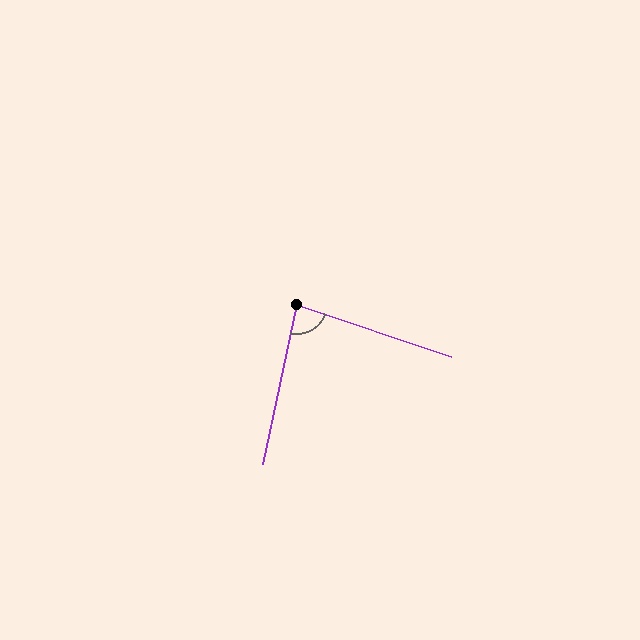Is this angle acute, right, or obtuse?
It is acute.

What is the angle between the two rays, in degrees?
Approximately 83 degrees.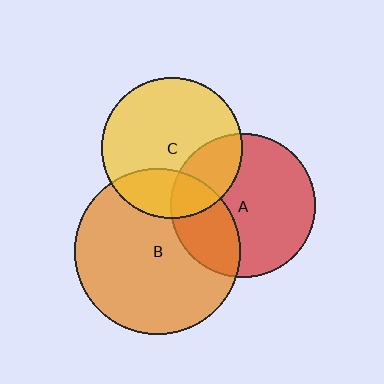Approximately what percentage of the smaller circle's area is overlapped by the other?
Approximately 25%.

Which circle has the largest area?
Circle B (orange).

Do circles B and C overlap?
Yes.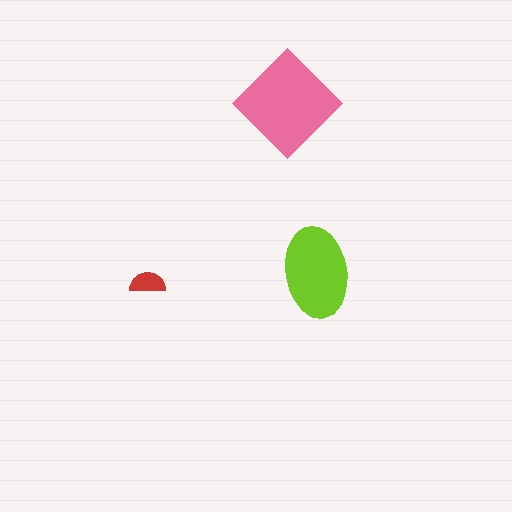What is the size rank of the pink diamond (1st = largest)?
1st.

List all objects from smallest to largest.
The red semicircle, the lime ellipse, the pink diamond.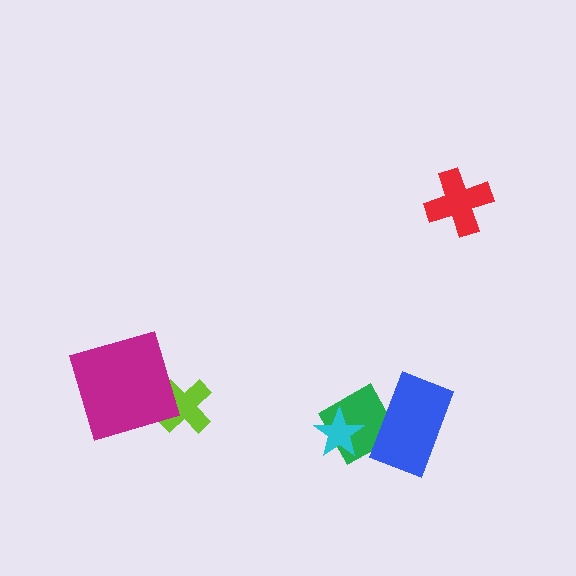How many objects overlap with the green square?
2 objects overlap with the green square.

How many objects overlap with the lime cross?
1 object overlaps with the lime cross.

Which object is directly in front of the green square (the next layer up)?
The blue rectangle is directly in front of the green square.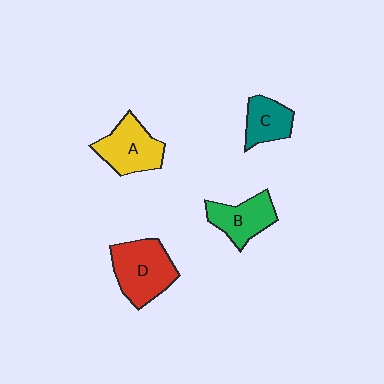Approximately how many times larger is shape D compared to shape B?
Approximately 1.4 times.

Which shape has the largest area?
Shape D (red).